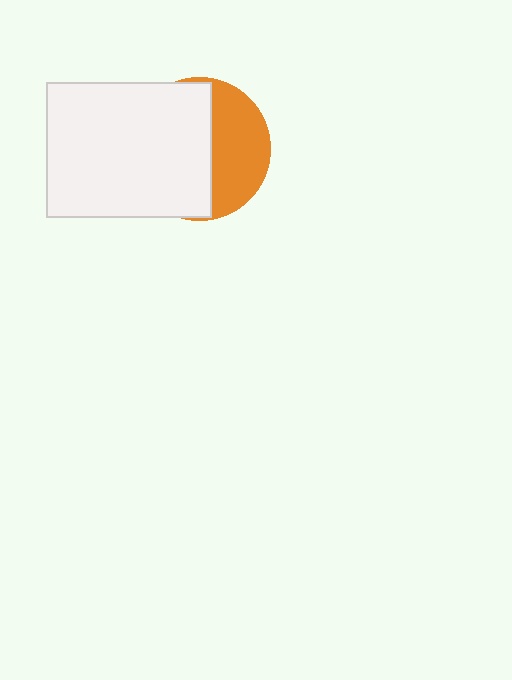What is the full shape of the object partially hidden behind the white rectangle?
The partially hidden object is an orange circle.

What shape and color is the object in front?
The object in front is a white rectangle.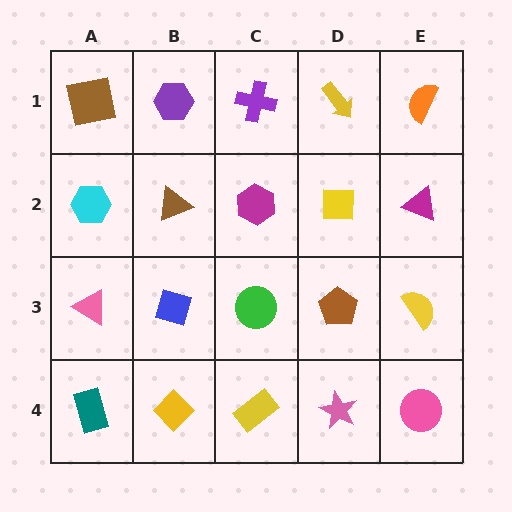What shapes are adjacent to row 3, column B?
A brown triangle (row 2, column B), a yellow diamond (row 4, column B), a pink triangle (row 3, column A), a green circle (row 3, column C).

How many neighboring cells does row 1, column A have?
2.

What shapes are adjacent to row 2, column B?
A purple hexagon (row 1, column B), a blue diamond (row 3, column B), a cyan hexagon (row 2, column A), a magenta hexagon (row 2, column C).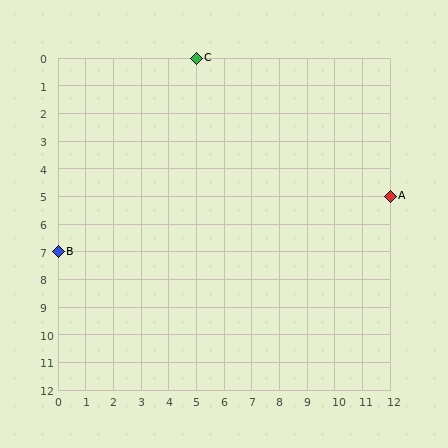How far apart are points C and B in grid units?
Points C and B are 5 columns and 7 rows apart (about 8.6 grid units diagonally).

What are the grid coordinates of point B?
Point B is at grid coordinates (0, 7).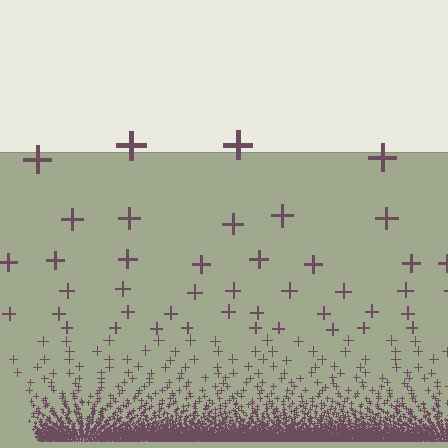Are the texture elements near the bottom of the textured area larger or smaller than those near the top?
Smaller. The gradient is inverted — elements near the bottom are smaller and denser.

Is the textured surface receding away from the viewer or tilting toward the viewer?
The surface appears to tilt toward the viewer. Texture elements get larger and sparser toward the top.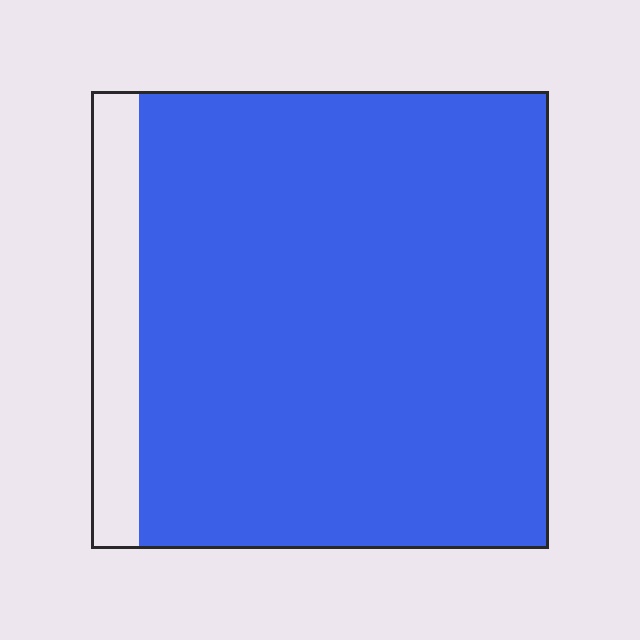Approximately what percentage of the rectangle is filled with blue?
Approximately 90%.